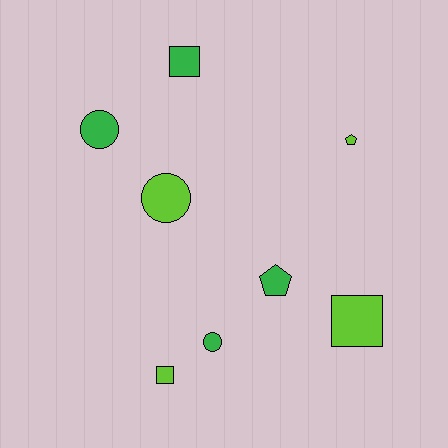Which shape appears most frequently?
Circle, with 3 objects.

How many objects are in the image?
There are 8 objects.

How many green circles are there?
There are 2 green circles.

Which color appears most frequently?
Lime, with 4 objects.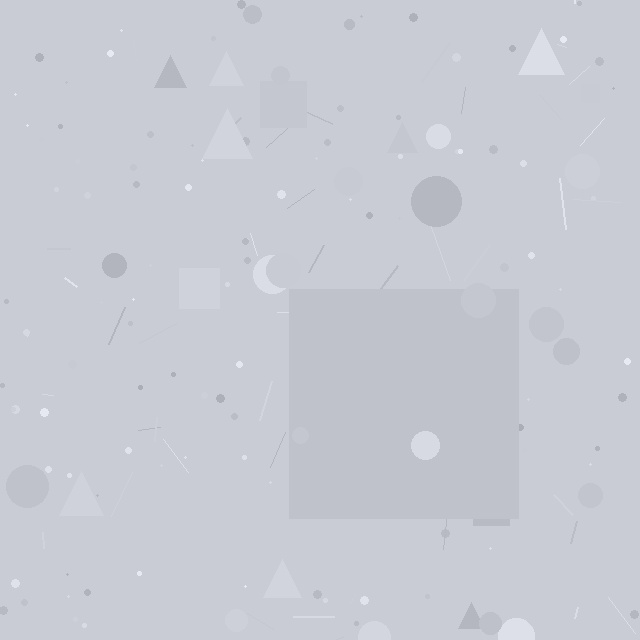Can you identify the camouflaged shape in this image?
The camouflaged shape is a square.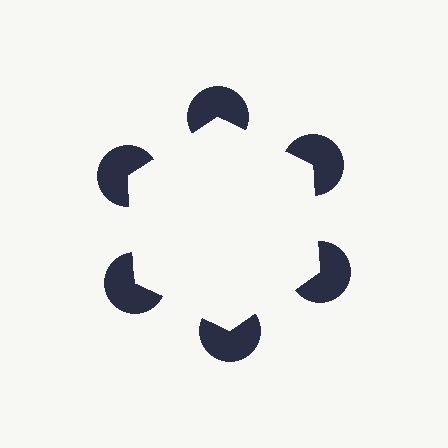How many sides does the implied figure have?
6 sides.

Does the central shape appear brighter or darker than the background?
It typically appears slightly brighter than the background, even though no actual brightness change is drawn.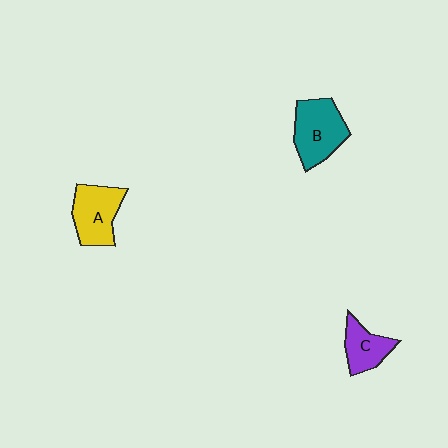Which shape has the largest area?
Shape B (teal).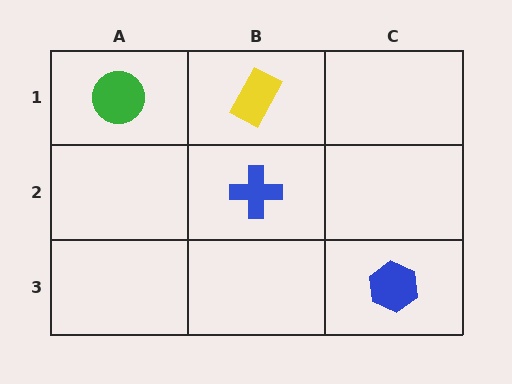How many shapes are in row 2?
1 shape.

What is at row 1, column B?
A yellow rectangle.